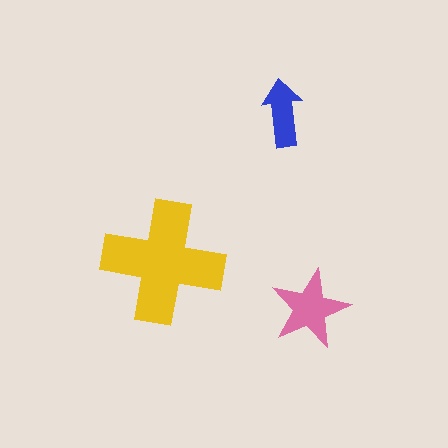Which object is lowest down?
The pink star is bottommost.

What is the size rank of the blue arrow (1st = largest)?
3rd.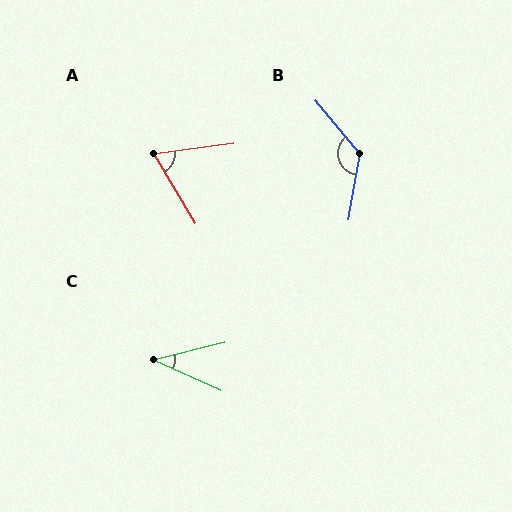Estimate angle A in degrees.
Approximately 67 degrees.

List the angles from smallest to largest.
C (38°), A (67°), B (130°).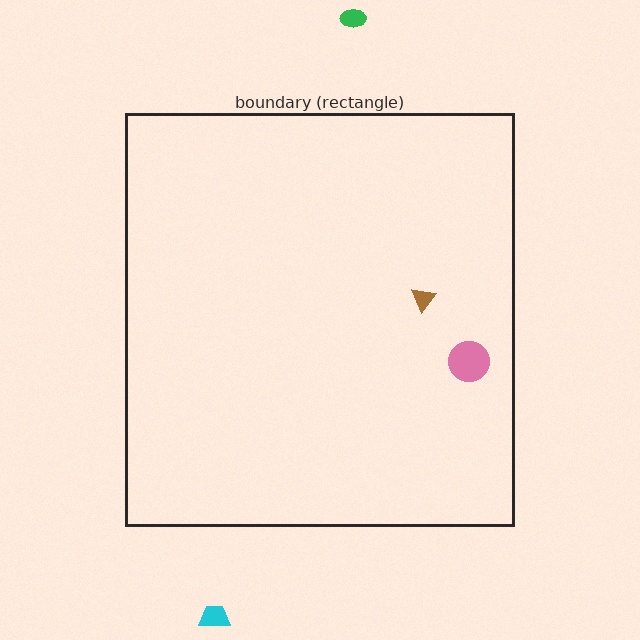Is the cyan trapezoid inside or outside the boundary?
Outside.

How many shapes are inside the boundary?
2 inside, 2 outside.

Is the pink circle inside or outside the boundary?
Inside.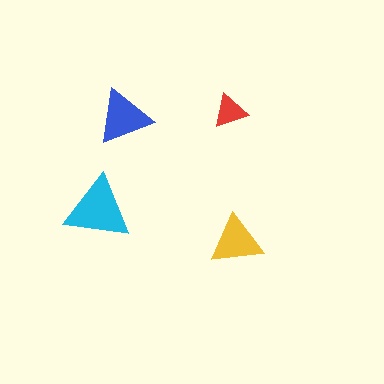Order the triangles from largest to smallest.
the cyan one, the blue one, the yellow one, the red one.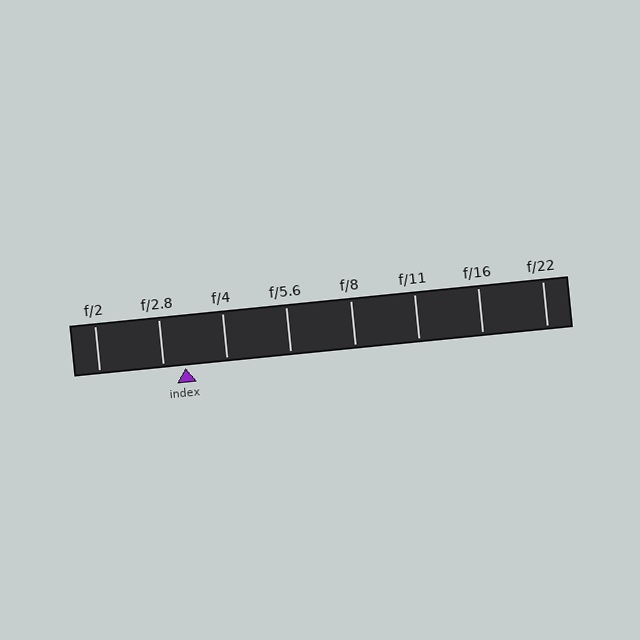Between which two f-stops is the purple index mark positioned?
The index mark is between f/2.8 and f/4.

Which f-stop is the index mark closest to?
The index mark is closest to f/2.8.